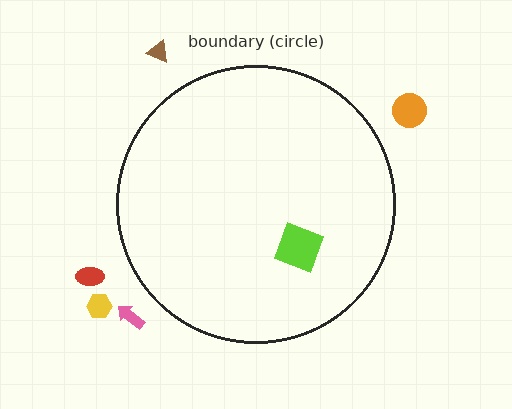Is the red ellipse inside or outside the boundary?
Outside.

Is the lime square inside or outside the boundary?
Inside.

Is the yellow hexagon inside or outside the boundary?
Outside.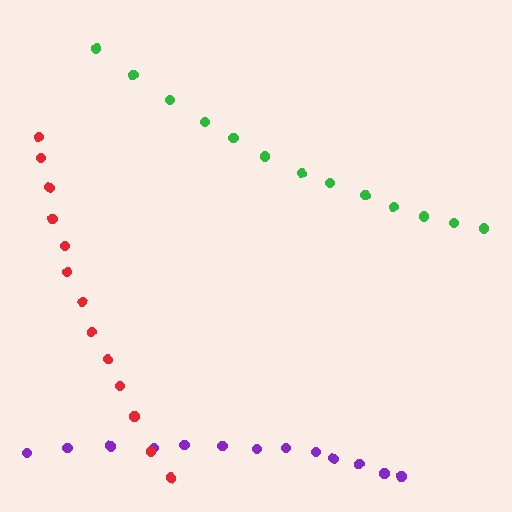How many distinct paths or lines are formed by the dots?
There are 3 distinct paths.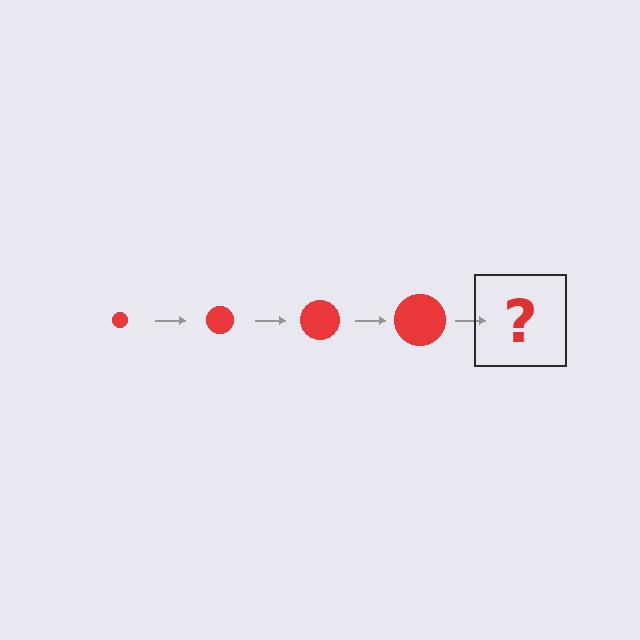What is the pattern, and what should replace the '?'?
The pattern is that the circle gets progressively larger each step. The '?' should be a red circle, larger than the previous one.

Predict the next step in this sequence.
The next step is a red circle, larger than the previous one.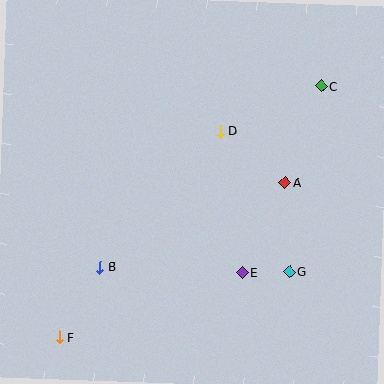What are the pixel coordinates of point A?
Point A is at (285, 183).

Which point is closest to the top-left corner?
Point D is closest to the top-left corner.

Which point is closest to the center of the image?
Point D at (220, 131) is closest to the center.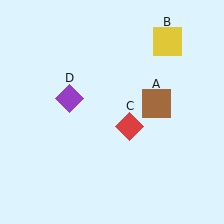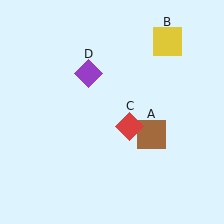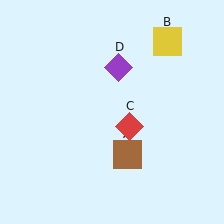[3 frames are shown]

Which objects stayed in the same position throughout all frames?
Yellow square (object B) and red diamond (object C) remained stationary.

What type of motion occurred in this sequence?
The brown square (object A), purple diamond (object D) rotated clockwise around the center of the scene.